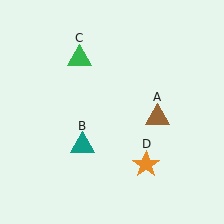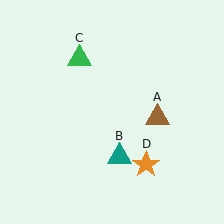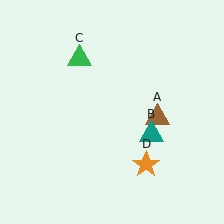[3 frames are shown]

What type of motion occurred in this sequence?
The teal triangle (object B) rotated counterclockwise around the center of the scene.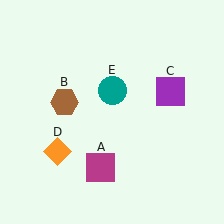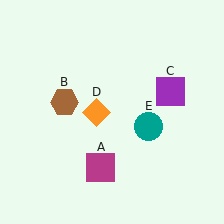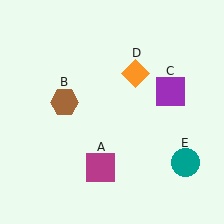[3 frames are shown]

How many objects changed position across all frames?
2 objects changed position: orange diamond (object D), teal circle (object E).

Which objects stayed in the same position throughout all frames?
Magenta square (object A) and brown hexagon (object B) and purple square (object C) remained stationary.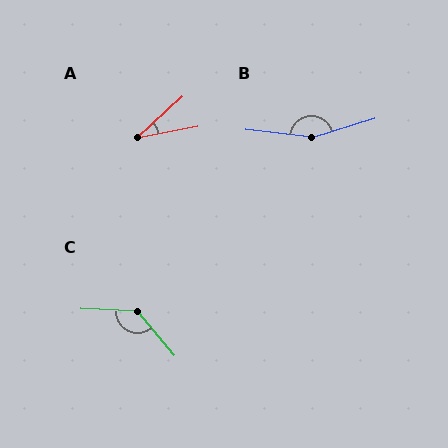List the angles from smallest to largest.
A (32°), C (132°), B (157°).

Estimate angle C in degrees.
Approximately 132 degrees.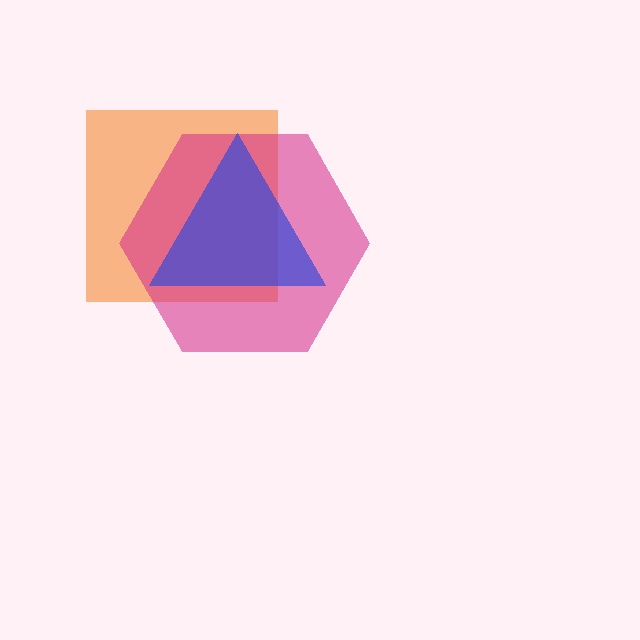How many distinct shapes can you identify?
There are 3 distinct shapes: an orange square, a magenta hexagon, a blue triangle.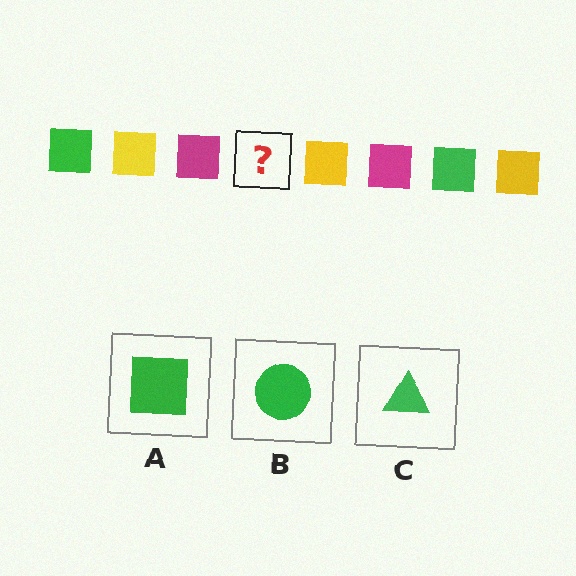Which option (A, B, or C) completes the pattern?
A.